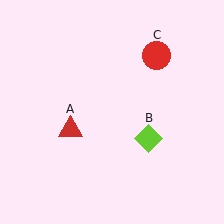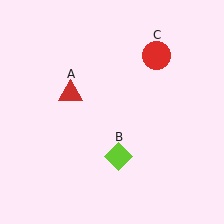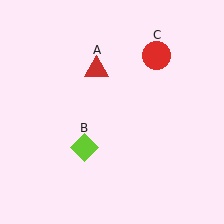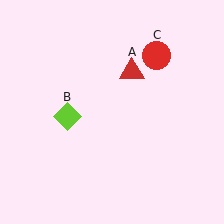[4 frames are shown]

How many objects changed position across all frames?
2 objects changed position: red triangle (object A), lime diamond (object B).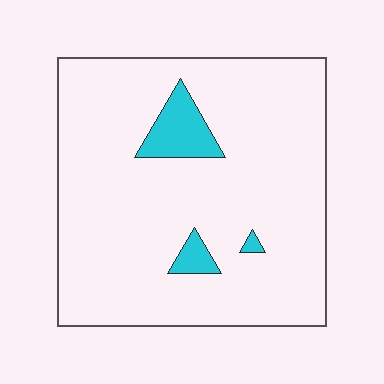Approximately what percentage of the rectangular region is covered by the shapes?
Approximately 5%.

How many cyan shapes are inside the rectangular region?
3.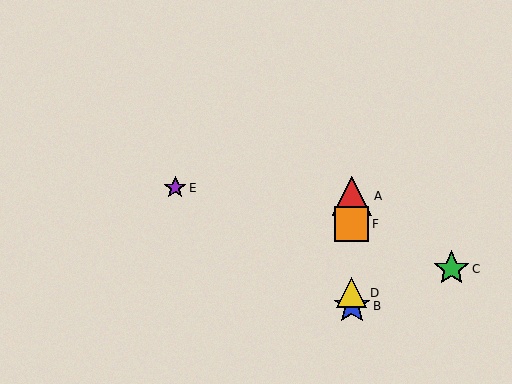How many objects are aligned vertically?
4 objects (A, B, D, F) are aligned vertically.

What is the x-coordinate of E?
Object E is at x≈175.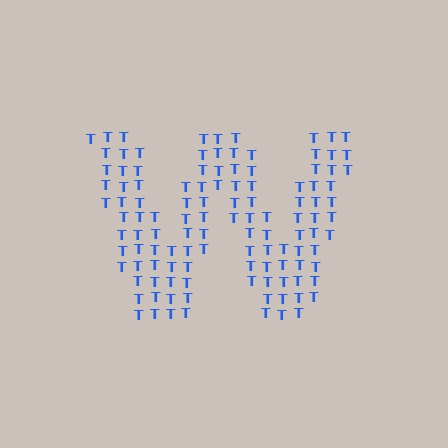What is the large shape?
The large shape is the letter W.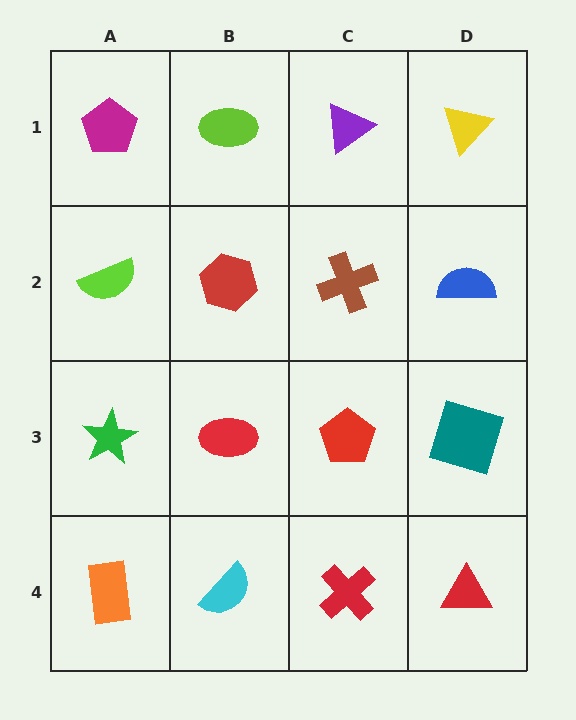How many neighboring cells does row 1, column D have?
2.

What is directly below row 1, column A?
A lime semicircle.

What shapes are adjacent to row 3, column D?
A blue semicircle (row 2, column D), a red triangle (row 4, column D), a red pentagon (row 3, column C).